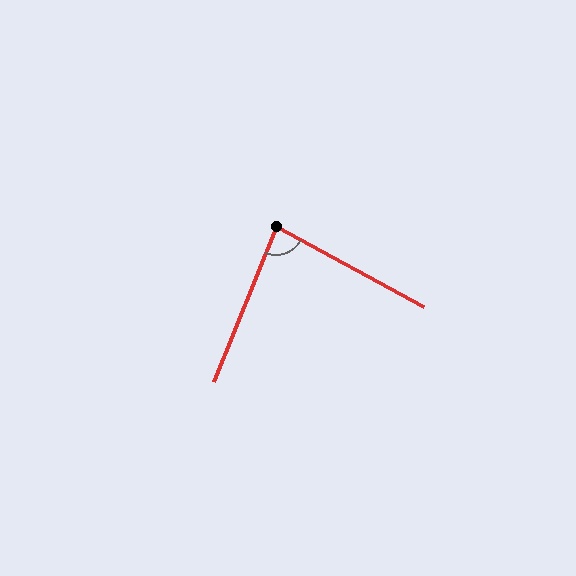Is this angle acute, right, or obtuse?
It is acute.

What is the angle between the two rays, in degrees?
Approximately 83 degrees.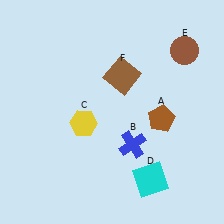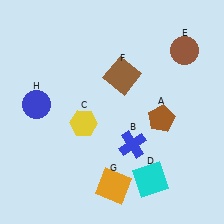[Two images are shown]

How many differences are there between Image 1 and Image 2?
There are 2 differences between the two images.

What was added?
An orange square (G), a blue circle (H) were added in Image 2.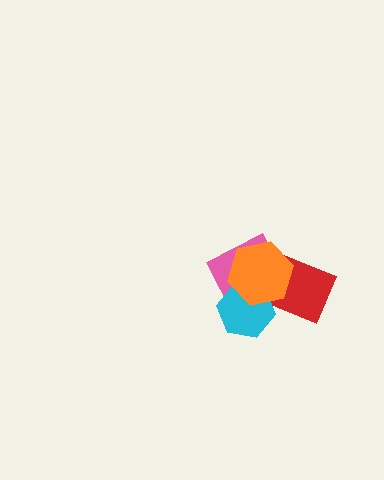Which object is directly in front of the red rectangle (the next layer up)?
The cyan hexagon is directly in front of the red rectangle.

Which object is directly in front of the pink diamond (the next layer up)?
The red rectangle is directly in front of the pink diamond.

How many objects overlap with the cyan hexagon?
3 objects overlap with the cyan hexagon.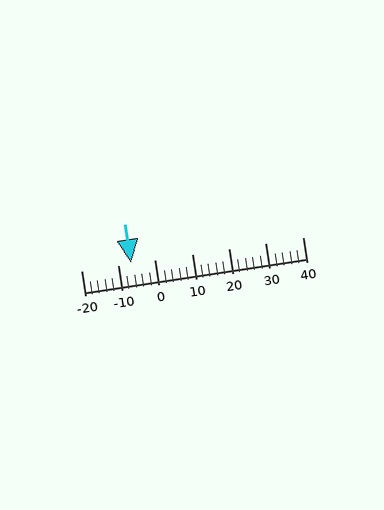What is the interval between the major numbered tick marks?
The major tick marks are spaced 10 units apart.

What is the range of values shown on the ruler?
The ruler shows values from -20 to 40.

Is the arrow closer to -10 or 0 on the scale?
The arrow is closer to -10.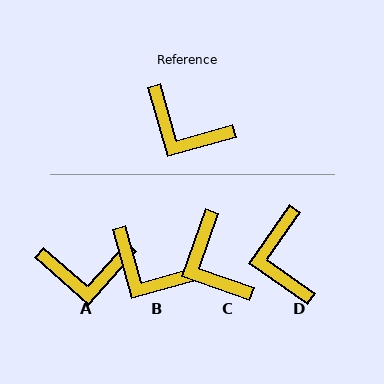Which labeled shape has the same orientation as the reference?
B.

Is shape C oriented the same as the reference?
No, it is off by about 35 degrees.